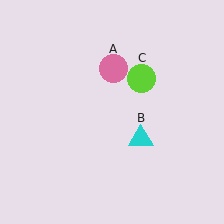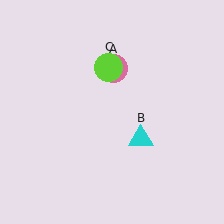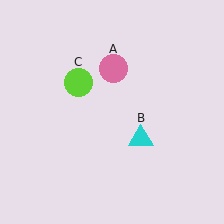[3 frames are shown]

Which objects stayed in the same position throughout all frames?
Pink circle (object A) and cyan triangle (object B) remained stationary.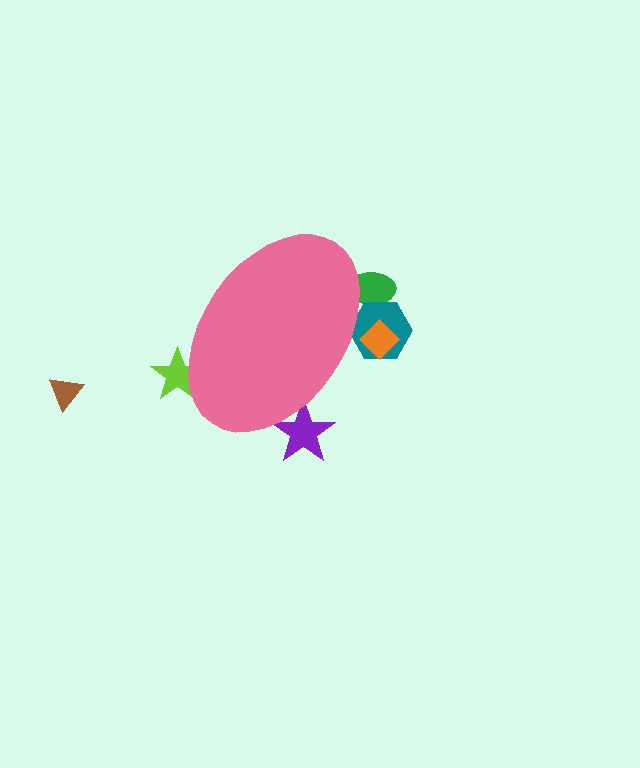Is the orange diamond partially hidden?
Yes, the orange diamond is partially hidden behind the pink ellipse.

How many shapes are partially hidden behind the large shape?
5 shapes are partially hidden.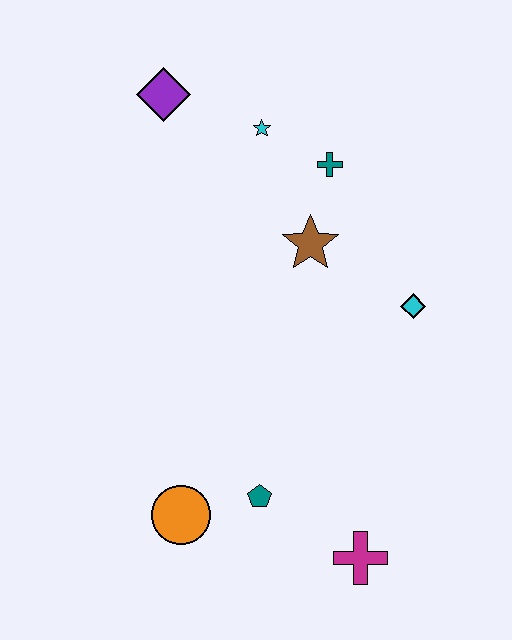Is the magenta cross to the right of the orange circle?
Yes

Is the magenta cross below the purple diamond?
Yes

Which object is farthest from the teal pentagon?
The purple diamond is farthest from the teal pentagon.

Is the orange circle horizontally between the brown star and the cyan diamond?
No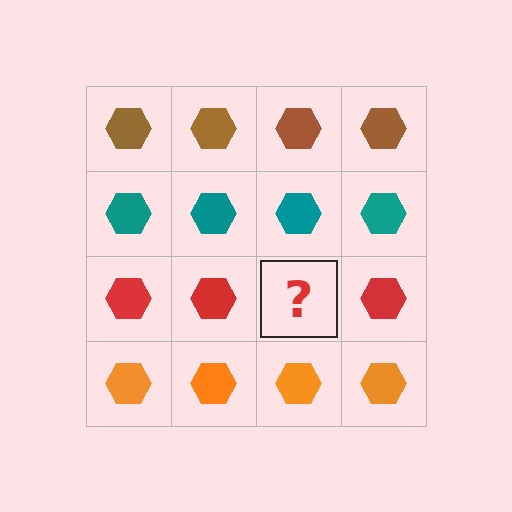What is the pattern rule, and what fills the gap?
The rule is that each row has a consistent color. The gap should be filled with a red hexagon.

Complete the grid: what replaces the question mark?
The question mark should be replaced with a red hexagon.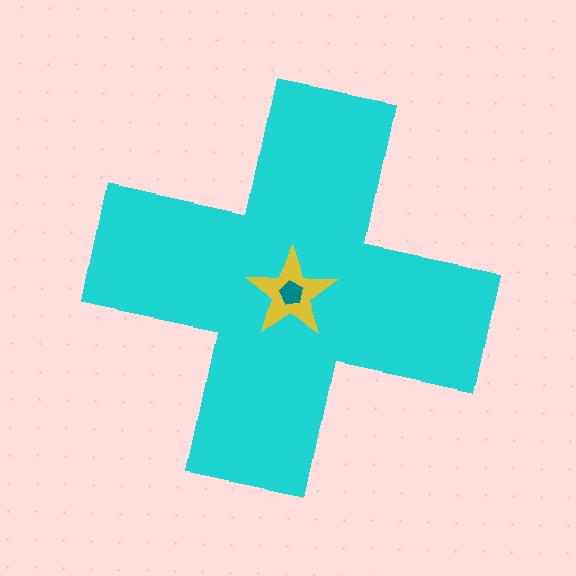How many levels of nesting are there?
3.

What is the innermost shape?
The teal pentagon.